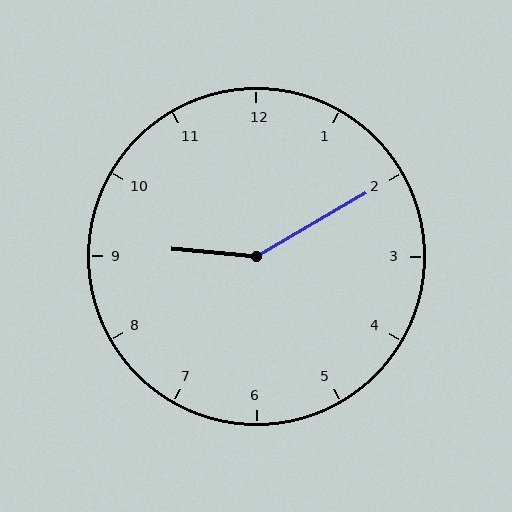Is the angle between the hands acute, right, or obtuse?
It is obtuse.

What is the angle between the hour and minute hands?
Approximately 145 degrees.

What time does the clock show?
9:10.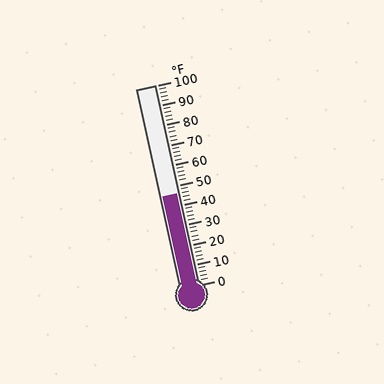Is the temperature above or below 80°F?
The temperature is below 80°F.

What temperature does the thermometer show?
The thermometer shows approximately 46°F.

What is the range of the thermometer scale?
The thermometer scale ranges from 0°F to 100°F.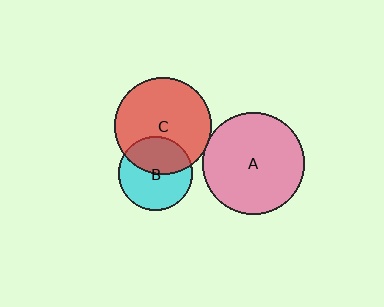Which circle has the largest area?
Circle A (pink).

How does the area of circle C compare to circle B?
Approximately 1.7 times.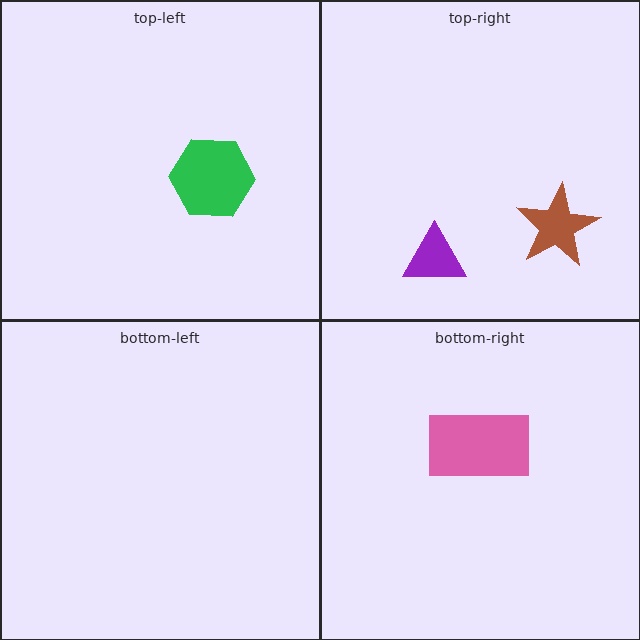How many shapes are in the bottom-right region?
1.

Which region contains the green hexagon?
The top-left region.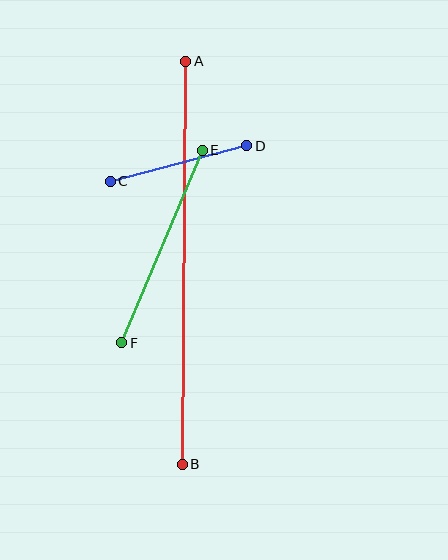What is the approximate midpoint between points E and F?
The midpoint is at approximately (162, 246) pixels.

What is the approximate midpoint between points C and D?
The midpoint is at approximately (179, 163) pixels.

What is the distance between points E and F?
The distance is approximately 209 pixels.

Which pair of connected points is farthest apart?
Points A and B are farthest apart.